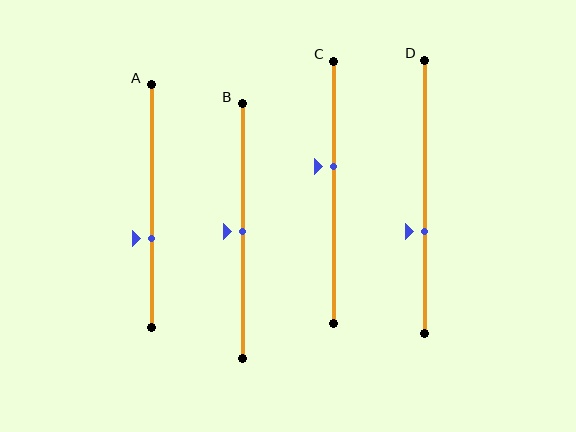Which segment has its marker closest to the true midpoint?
Segment B has its marker closest to the true midpoint.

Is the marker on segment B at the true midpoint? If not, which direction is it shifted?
Yes, the marker on segment B is at the true midpoint.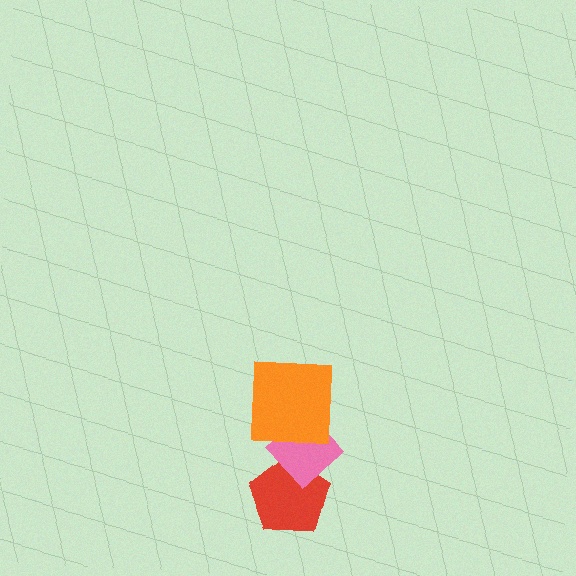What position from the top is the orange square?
The orange square is 1st from the top.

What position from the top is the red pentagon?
The red pentagon is 3rd from the top.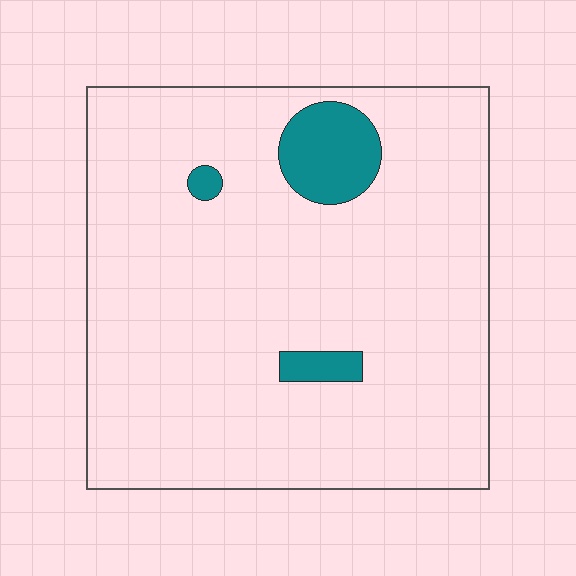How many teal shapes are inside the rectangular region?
3.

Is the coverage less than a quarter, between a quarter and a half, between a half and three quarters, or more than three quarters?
Less than a quarter.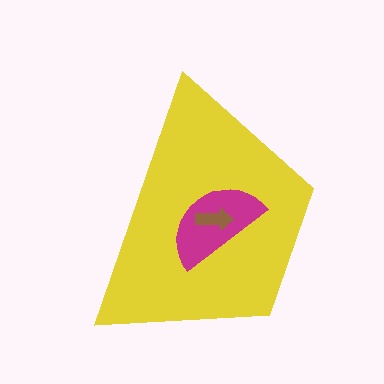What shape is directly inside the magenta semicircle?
The brown arrow.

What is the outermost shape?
The yellow trapezoid.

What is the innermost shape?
The brown arrow.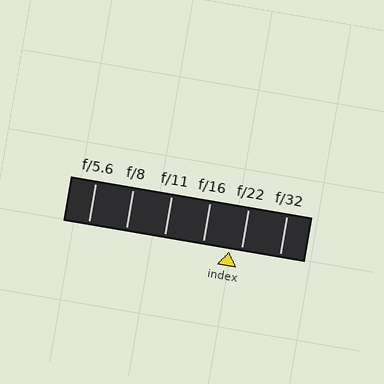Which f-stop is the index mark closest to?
The index mark is closest to f/22.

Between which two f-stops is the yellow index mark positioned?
The index mark is between f/16 and f/22.